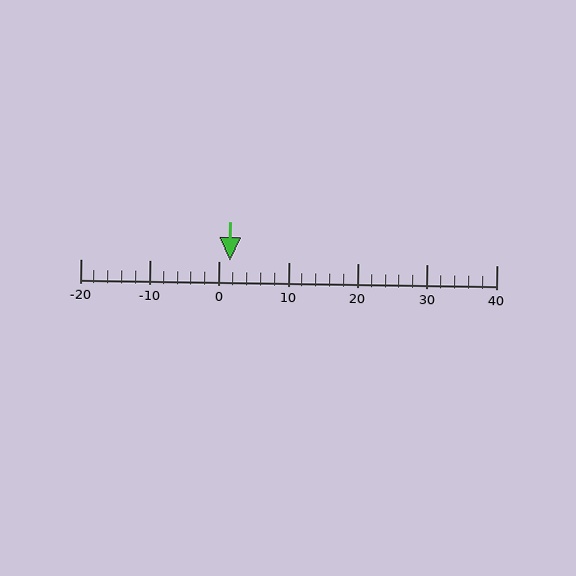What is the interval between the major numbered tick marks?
The major tick marks are spaced 10 units apart.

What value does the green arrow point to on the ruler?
The green arrow points to approximately 2.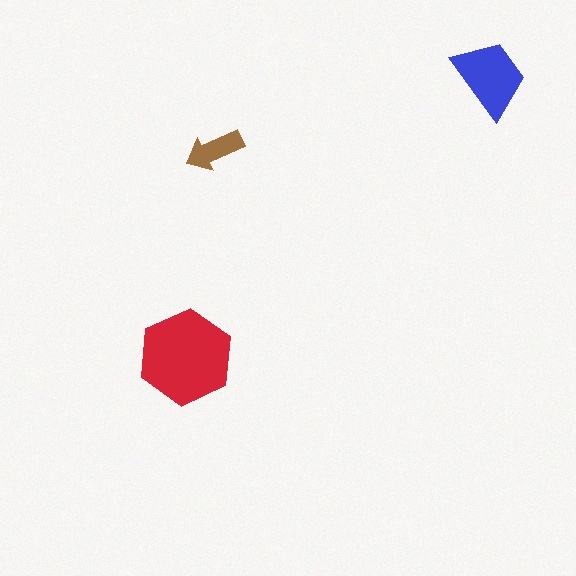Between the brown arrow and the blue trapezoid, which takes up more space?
The blue trapezoid.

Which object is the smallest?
The brown arrow.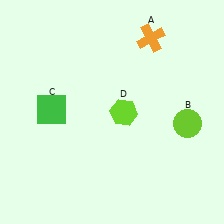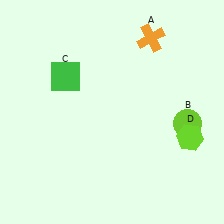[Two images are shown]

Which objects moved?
The objects that moved are: the green square (C), the lime hexagon (D).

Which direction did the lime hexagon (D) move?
The lime hexagon (D) moved right.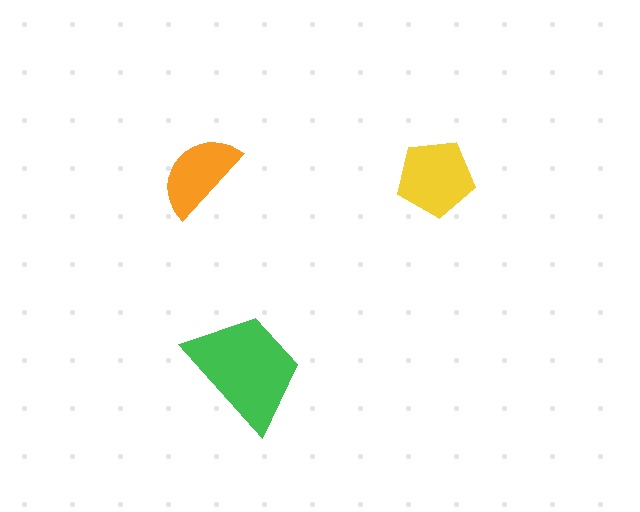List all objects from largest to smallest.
The green trapezoid, the yellow pentagon, the orange semicircle.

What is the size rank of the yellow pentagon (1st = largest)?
2nd.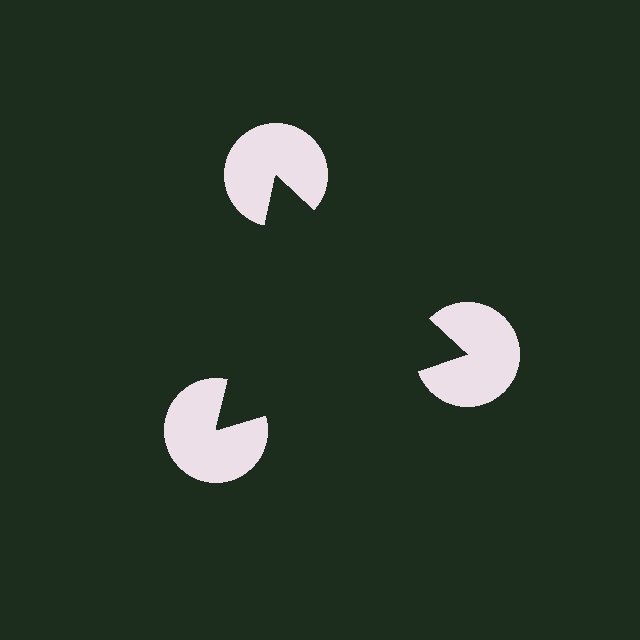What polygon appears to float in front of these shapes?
An illusory triangle — its edges are inferred from the aligned wedge cuts in the pac-man discs, not physically drawn.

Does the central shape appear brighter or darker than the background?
It typically appears slightly darker than the background, even though no actual brightness change is drawn.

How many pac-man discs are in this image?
There are 3 — one at each vertex of the illusory triangle.